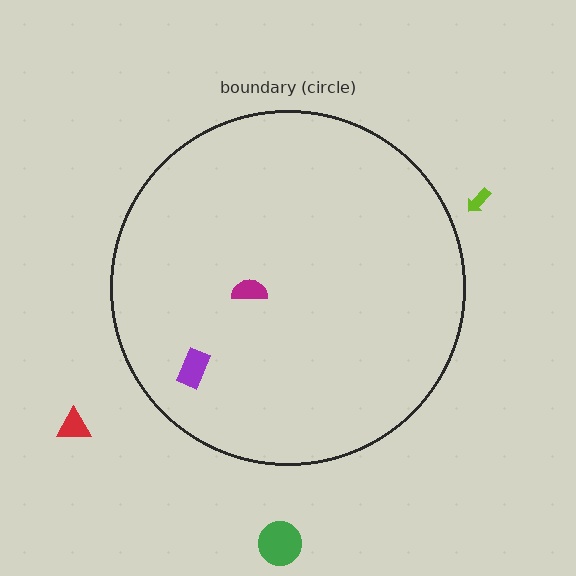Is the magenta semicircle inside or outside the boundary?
Inside.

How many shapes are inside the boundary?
2 inside, 3 outside.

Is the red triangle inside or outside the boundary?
Outside.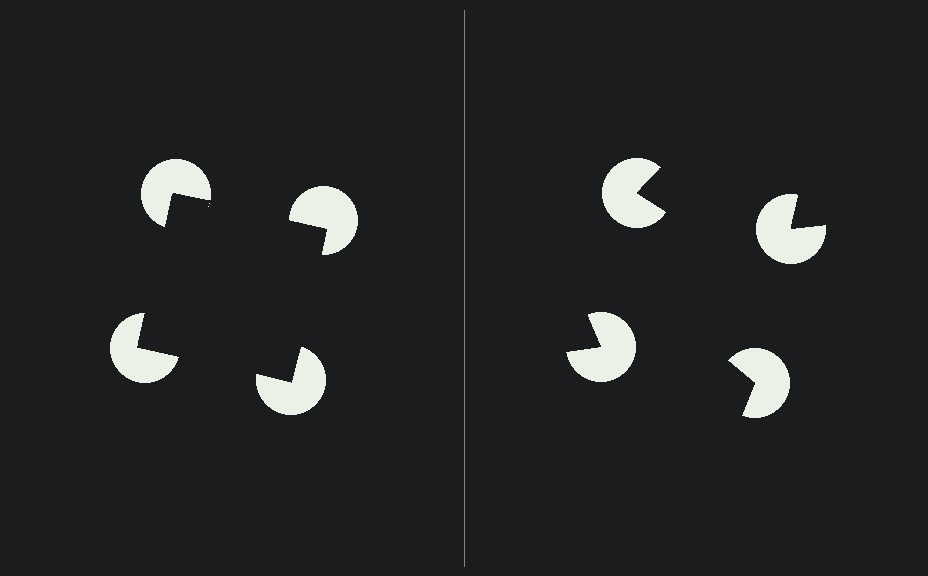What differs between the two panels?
The pac-man discs are positioned identically on both sides; only the wedge orientations differ. On the left they align to a square; on the right they are misaligned.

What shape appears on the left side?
An illusory square.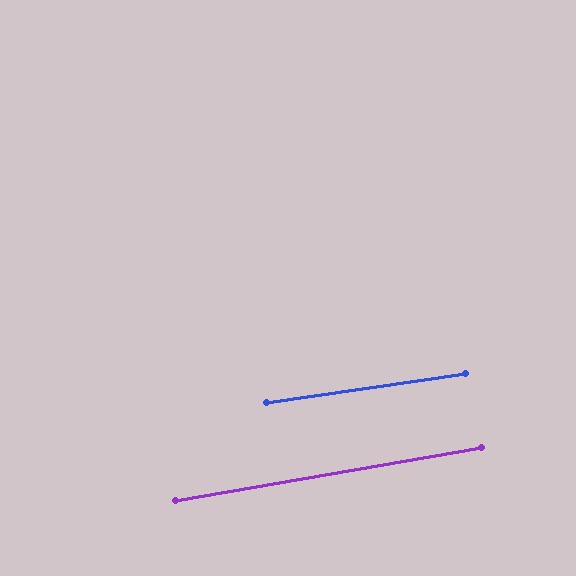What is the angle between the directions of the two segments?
Approximately 2 degrees.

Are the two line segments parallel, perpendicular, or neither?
Parallel — their directions differ by only 1.6°.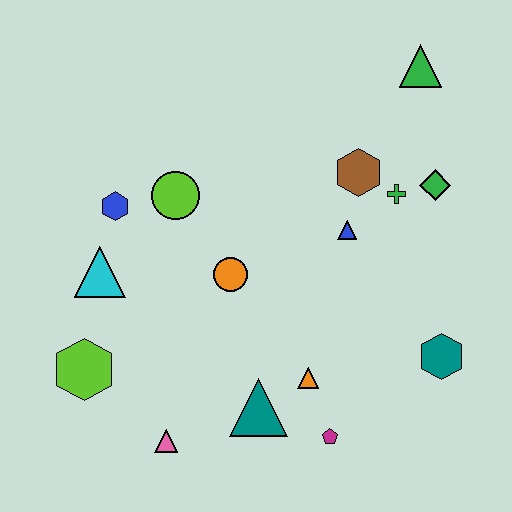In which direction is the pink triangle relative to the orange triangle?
The pink triangle is to the left of the orange triangle.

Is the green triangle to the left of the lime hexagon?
No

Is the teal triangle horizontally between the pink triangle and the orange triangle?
Yes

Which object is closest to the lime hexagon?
The cyan triangle is closest to the lime hexagon.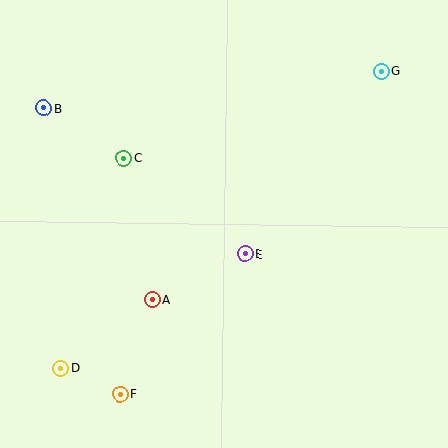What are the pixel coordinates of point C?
Point C is at (124, 158).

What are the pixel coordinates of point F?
Point F is at (120, 394).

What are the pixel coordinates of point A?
Point A is at (152, 300).